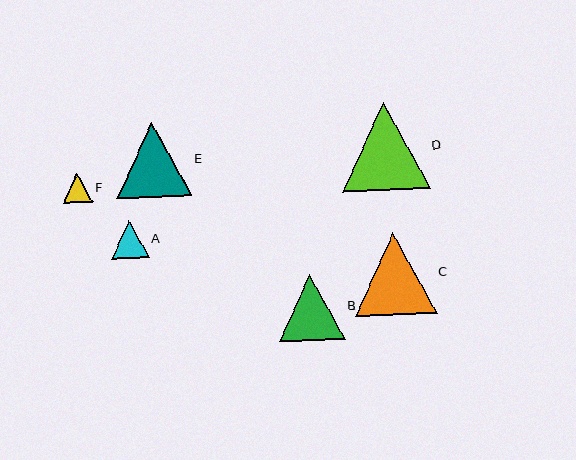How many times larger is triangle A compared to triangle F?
Triangle A is approximately 1.3 times the size of triangle F.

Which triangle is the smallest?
Triangle F is the smallest with a size of approximately 29 pixels.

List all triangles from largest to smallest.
From largest to smallest: D, C, E, B, A, F.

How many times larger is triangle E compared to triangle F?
Triangle E is approximately 2.6 times the size of triangle F.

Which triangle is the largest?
Triangle D is the largest with a size of approximately 88 pixels.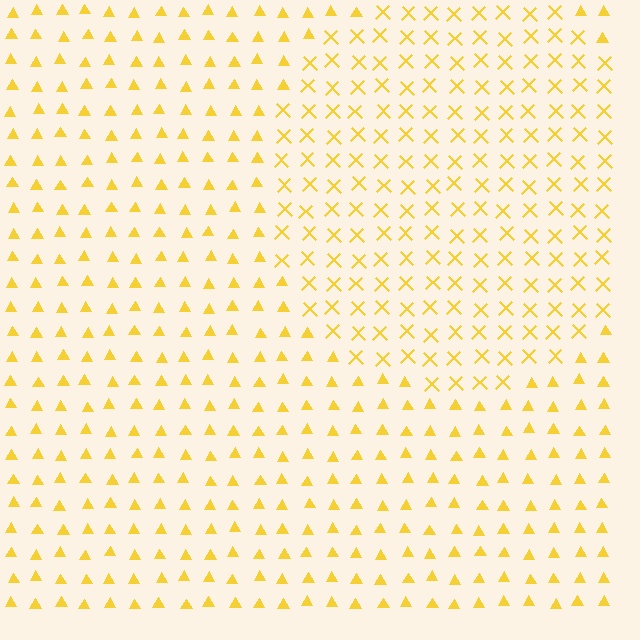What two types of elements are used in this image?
The image uses X marks inside the circle region and triangles outside it.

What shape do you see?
I see a circle.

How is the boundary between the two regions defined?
The boundary is defined by a change in element shape: X marks inside vs. triangles outside. All elements share the same color and spacing.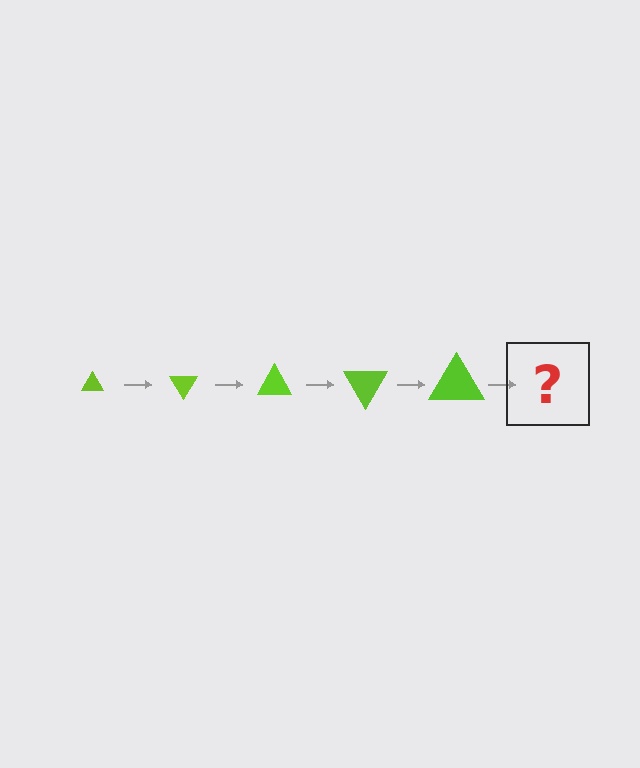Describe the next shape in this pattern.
It should be a triangle, larger than the previous one and rotated 300 degrees from the start.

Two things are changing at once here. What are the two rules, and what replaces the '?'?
The two rules are that the triangle grows larger each step and it rotates 60 degrees each step. The '?' should be a triangle, larger than the previous one and rotated 300 degrees from the start.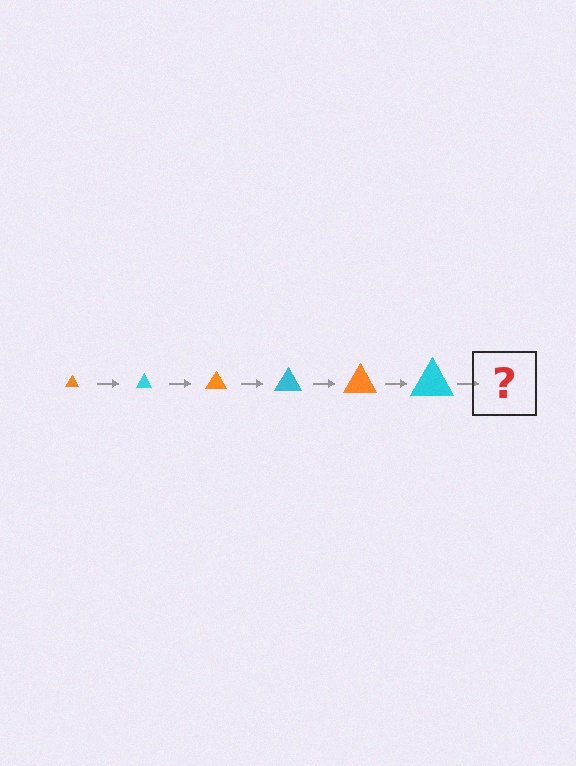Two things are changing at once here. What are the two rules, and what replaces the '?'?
The two rules are that the triangle grows larger each step and the color cycles through orange and cyan. The '?' should be an orange triangle, larger than the previous one.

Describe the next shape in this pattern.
It should be an orange triangle, larger than the previous one.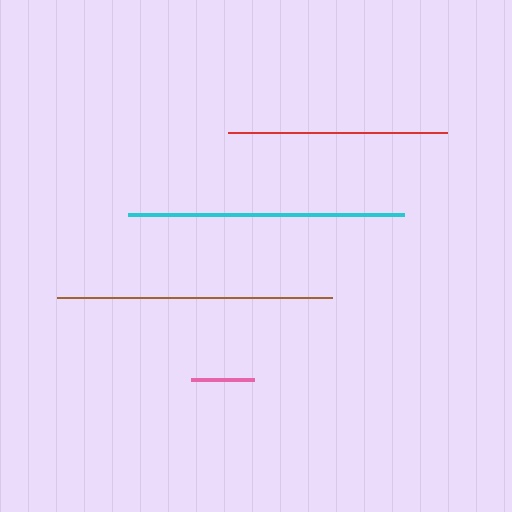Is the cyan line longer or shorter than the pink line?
The cyan line is longer than the pink line.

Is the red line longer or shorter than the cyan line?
The cyan line is longer than the red line.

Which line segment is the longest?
The cyan line is the longest at approximately 276 pixels.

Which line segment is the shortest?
The pink line is the shortest at approximately 64 pixels.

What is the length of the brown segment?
The brown segment is approximately 275 pixels long.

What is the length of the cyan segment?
The cyan segment is approximately 276 pixels long.